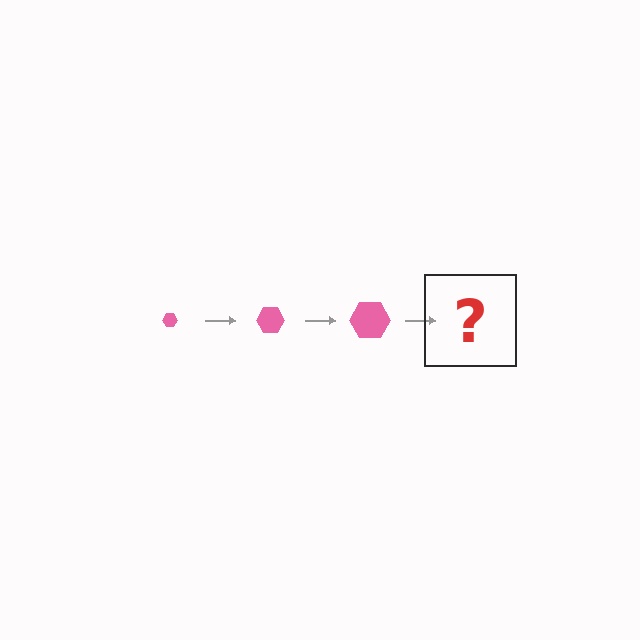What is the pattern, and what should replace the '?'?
The pattern is that the hexagon gets progressively larger each step. The '?' should be a pink hexagon, larger than the previous one.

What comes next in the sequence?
The next element should be a pink hexagon, larger than the previous one.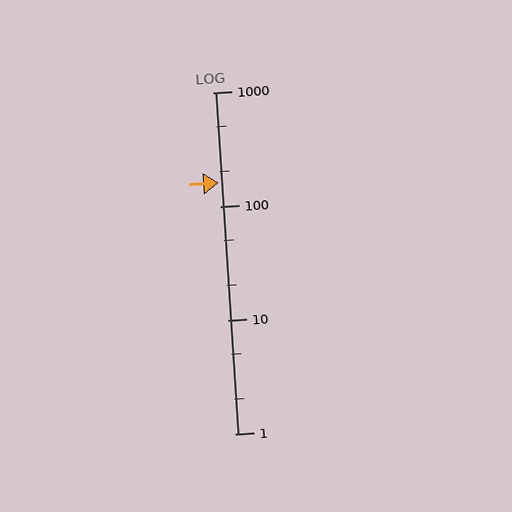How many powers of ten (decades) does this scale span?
The scale spans 3 decades, from 1 to 1000.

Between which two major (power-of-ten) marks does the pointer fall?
The pointer is between 100 and 1000.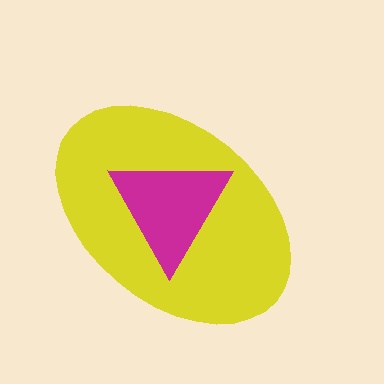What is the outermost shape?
The yellow ellipse.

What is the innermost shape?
The magenta triangle.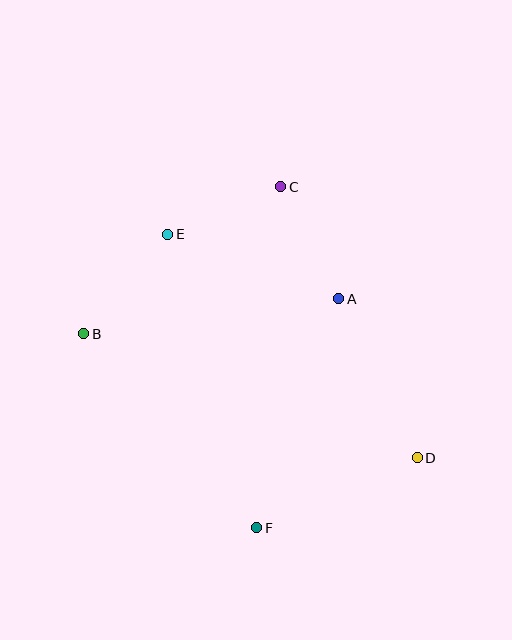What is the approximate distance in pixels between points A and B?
The distance between A and B is approximately 258 pixels.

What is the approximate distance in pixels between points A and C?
The distance between A and C is approximately 127 pixels.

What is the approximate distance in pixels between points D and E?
The distance between D and E is approximately 335 pixels.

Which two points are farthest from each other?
Points B and D are farthest from each other.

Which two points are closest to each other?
Points C and E are closest to each other.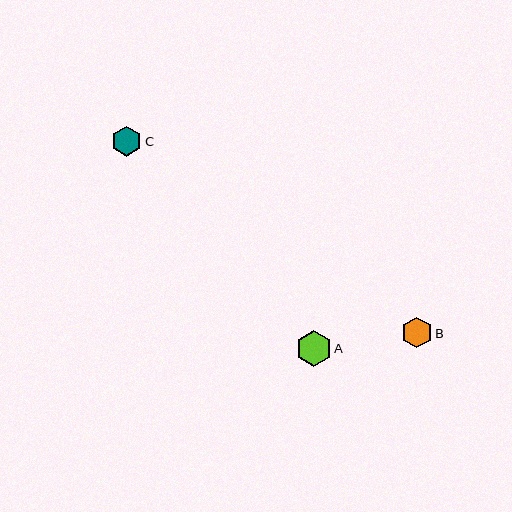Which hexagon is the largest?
Hexagon A is the largest with a size of approximately 35 pixels.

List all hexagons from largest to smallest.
From largest to smallest: A, B, C.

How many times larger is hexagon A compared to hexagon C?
Hexagon A is approximately 1.2 times the size of hexagon C.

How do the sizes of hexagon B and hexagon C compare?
Hexagon B and hexagon C are approximately the same size.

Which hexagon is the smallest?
Hexagon C is the smallest with a size of approximately 30 pixels.